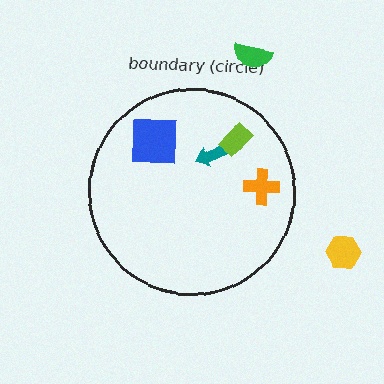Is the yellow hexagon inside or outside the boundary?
Outside.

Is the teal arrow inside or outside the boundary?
Inside.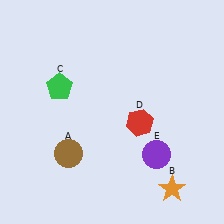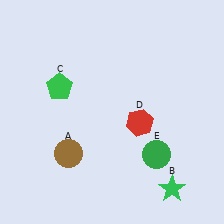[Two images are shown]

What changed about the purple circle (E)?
In Image 1, E is purple. In Image 2, it changed to green.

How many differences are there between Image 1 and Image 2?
There are 2 differences between the two images.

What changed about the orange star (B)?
In Image 1, B is orange. In Image 2, it changed to green.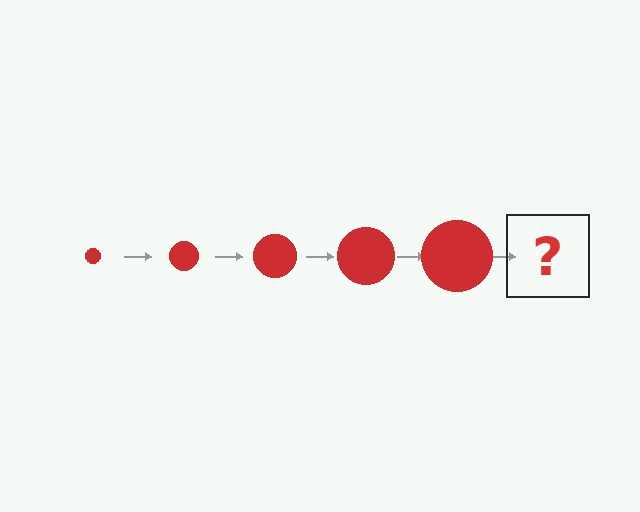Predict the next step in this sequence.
The next step is a red circle, larger than the previous one.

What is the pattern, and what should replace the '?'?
The pattern is that the circle gets progressively larger each step. The '?' should be a red circle, larger than the previous one.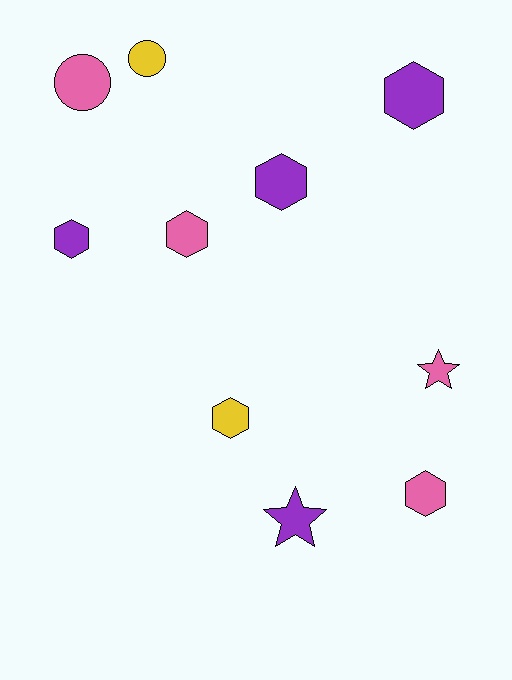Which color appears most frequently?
Purple, with 4 objects.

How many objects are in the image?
There are 10 objects.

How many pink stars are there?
There is 1 pink star.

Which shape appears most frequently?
Hexagon, with 6 objects.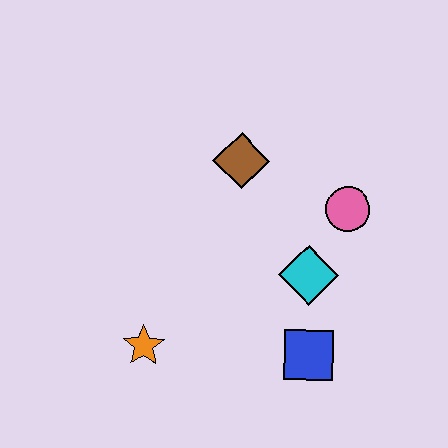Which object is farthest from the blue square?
The brown diamond is farthest from the blue square.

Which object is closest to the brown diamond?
The pink circle is closest to the brown diamond.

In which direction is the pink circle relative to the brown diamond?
The pink circle is to the right of the brown diamond.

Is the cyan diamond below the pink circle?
Yes